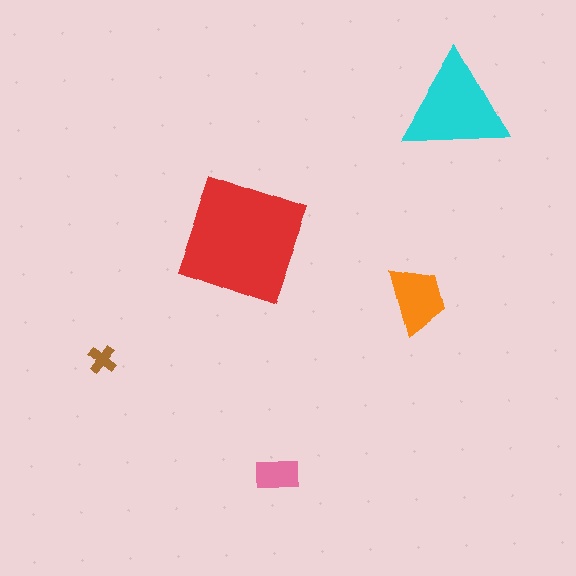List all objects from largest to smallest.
The red square, the cyan triangle, the orange trapezoid, the pink rectangle, the brown cross.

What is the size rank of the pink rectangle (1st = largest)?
4th.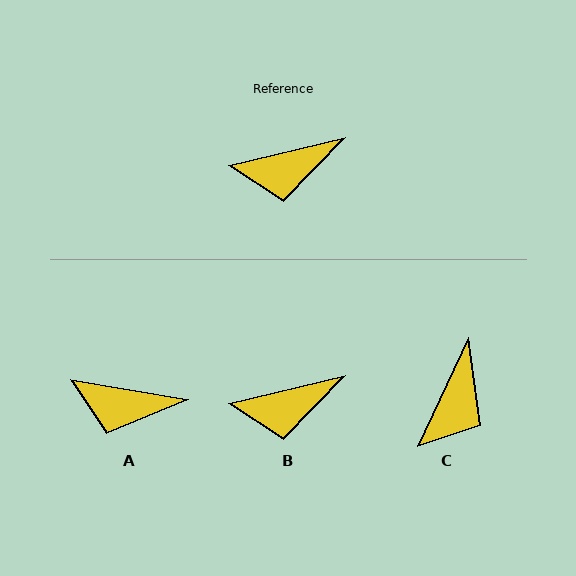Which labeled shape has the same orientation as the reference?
B.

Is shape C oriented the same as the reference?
No, it is off by about 51 degrees.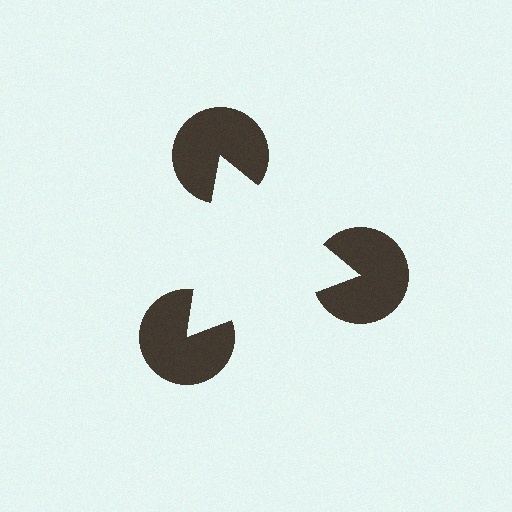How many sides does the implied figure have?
3 sides.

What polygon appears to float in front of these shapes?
An illusory triangle — its edges are inferred from the aligned wedge cuts in the pac-man discs, not physically drawn.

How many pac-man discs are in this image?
There are 3 — one at each vertex of the illusory triangle.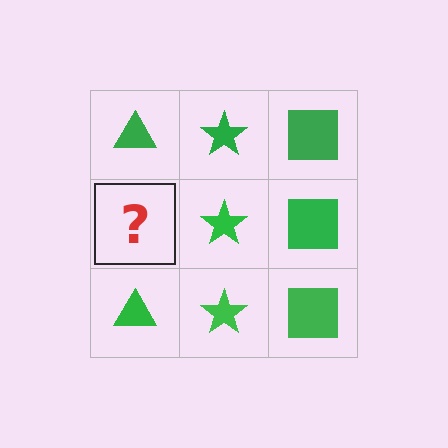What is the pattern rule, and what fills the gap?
The rule is that each column has a consistent shape. The gap should be filled with a green triangle.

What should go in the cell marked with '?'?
The missing cell should contain a green triangle.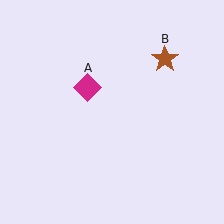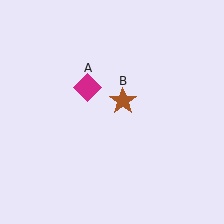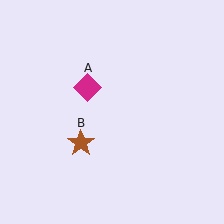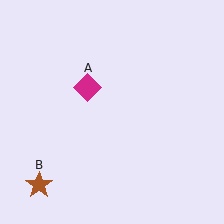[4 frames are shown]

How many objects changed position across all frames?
1 object changed position: brown star (object B).